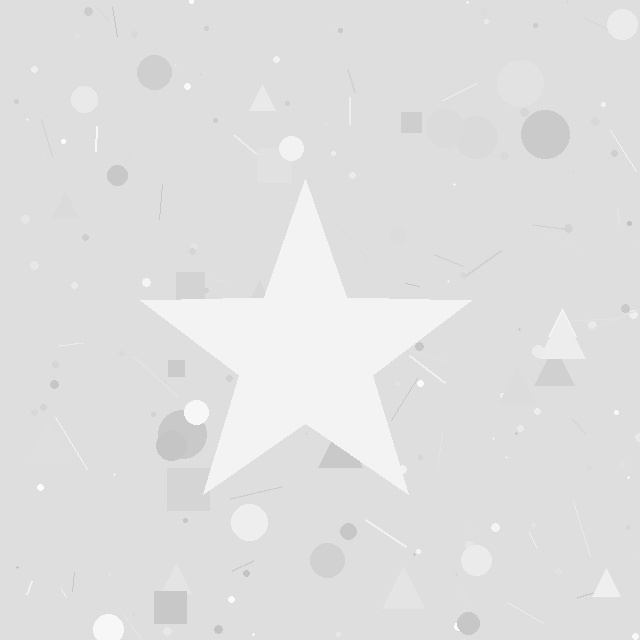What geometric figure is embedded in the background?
A star is embedded in the background.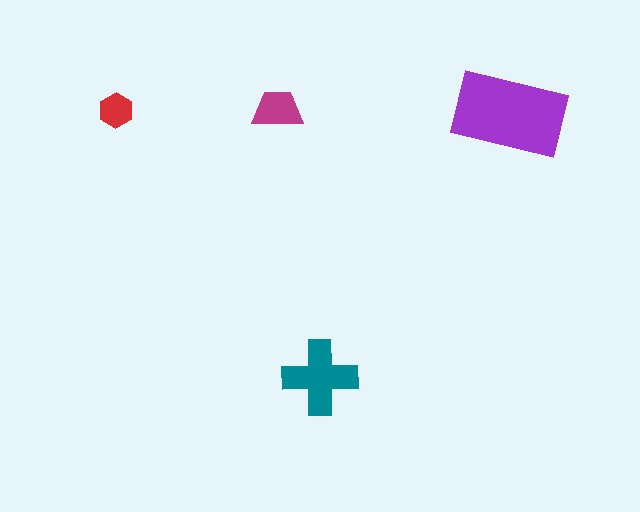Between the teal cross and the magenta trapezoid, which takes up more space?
The teal cross.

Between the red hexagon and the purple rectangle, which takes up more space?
The purple rectangle.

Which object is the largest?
The purple rectangle.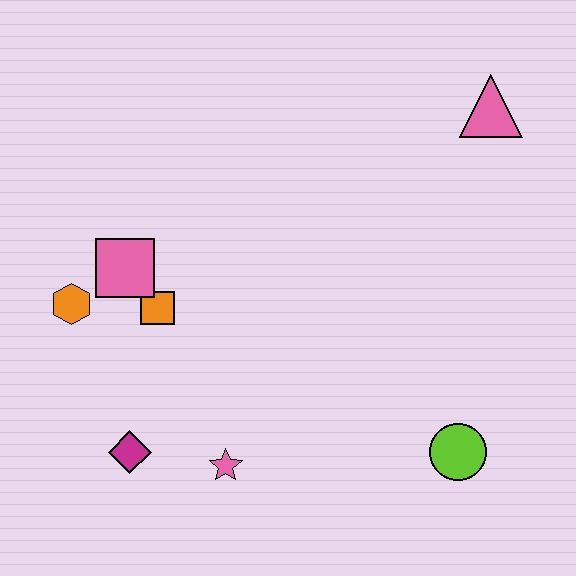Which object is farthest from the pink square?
The pink triangle is farthest from the pink square.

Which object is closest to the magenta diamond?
The pink star is closest to the magenta diamond.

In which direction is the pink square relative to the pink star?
The pink square is above the pink star.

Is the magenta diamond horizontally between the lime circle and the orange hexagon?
Yes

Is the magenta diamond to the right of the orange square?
No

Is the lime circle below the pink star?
No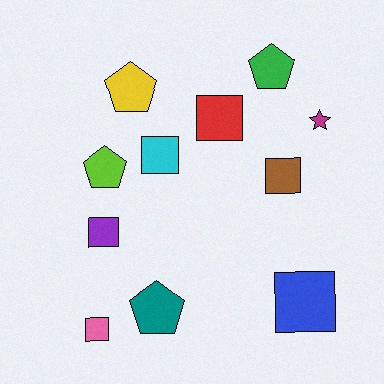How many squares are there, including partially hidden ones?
There are 6 squares.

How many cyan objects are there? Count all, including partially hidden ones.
There is 1 cyan object.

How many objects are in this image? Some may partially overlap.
There are 11 objects.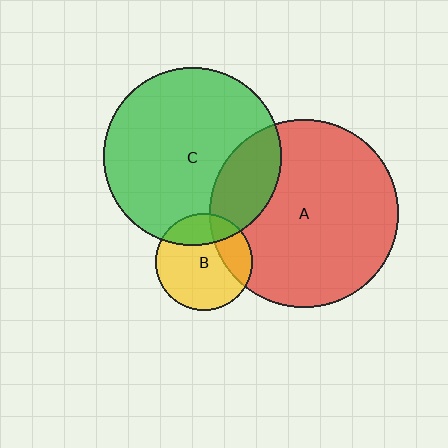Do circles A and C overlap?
Yes.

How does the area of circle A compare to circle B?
Approximately 3.7 times.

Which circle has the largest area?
Circle A (red).